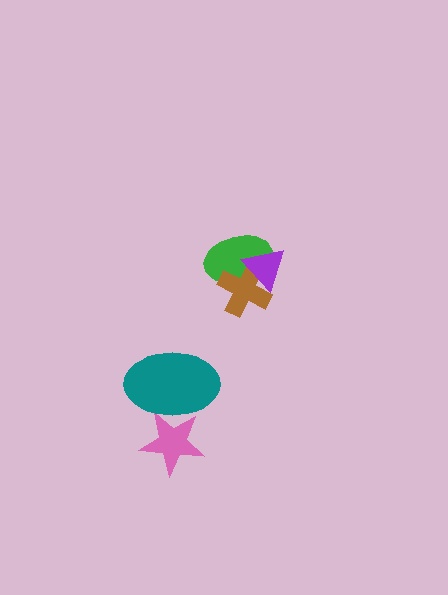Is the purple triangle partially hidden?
No, no other shape covers it.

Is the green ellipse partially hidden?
Yes, it is partially covered by another shape.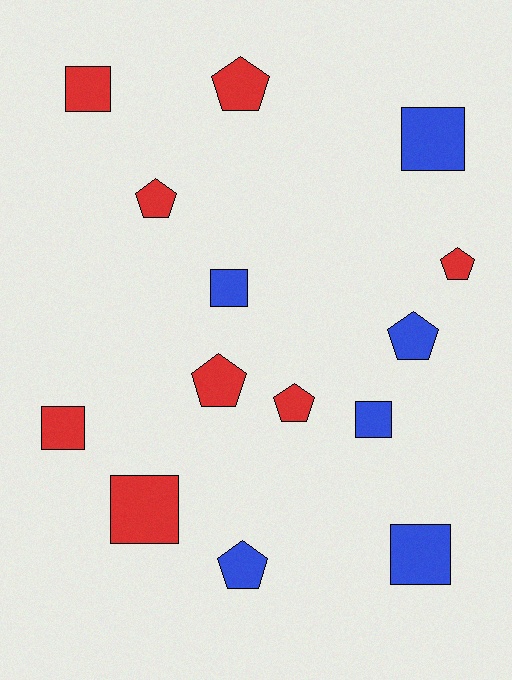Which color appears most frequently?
Red, with 8 objects.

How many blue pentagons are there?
There are 2 blue pentagons.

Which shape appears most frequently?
Pentagon, with 7 objects.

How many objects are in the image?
There are 14 objects.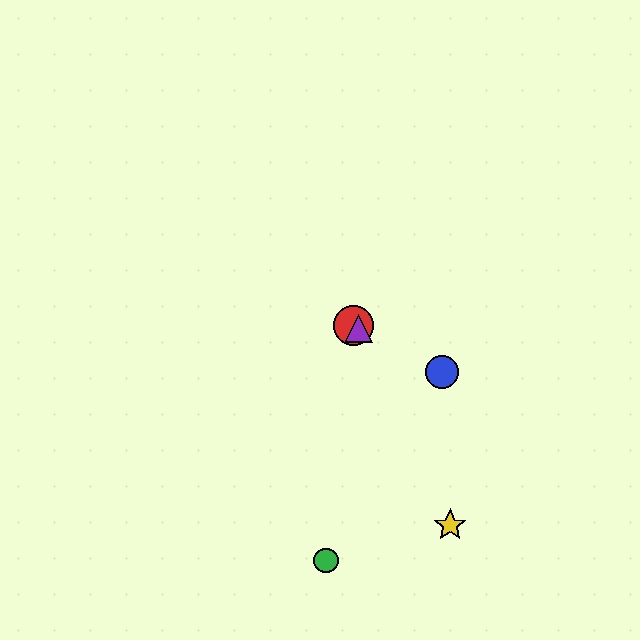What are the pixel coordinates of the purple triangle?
The purple triangle is at (359, 328).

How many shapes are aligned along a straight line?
3 shapes (the red circle, the blue circle, the purple triangle) are aligned along a straight line.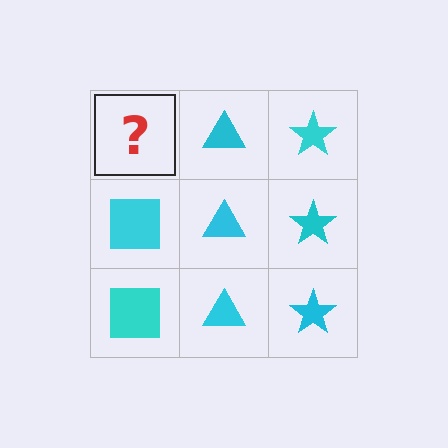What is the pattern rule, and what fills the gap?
The rule is that each column has a consistent shape. The gap should be filled with a cyan square.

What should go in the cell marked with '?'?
The missing cell should contain a cyan square.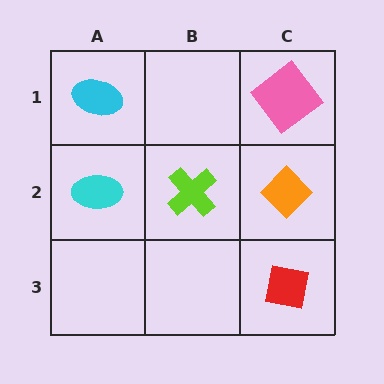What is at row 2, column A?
A cyan ellipse.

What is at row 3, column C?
A red square.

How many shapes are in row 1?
2 shapes.